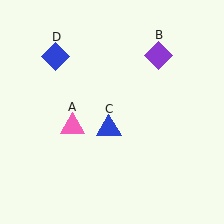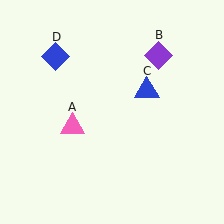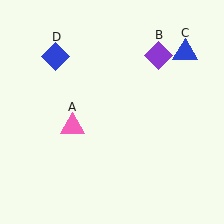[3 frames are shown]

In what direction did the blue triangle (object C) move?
The blue triangle (object C) moved up and to the right.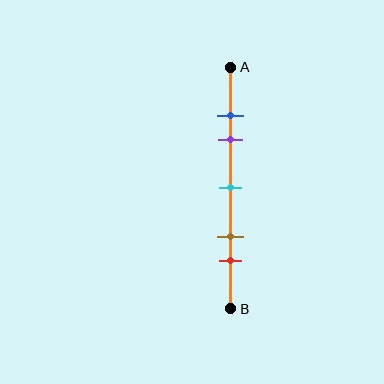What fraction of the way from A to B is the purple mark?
The purple mark is approximately 30% (0.3) of the way from A to B.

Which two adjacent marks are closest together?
The blue and purple marks are the closest adjacent pair.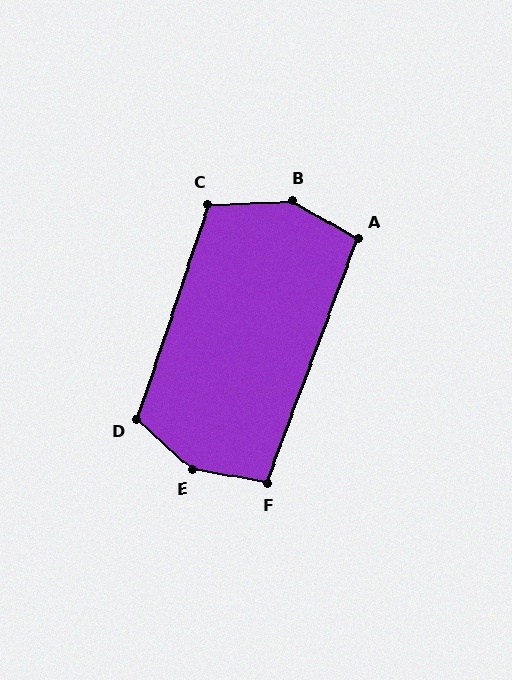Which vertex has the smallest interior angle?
A, at approximately 100 degrees.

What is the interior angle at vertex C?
Approximately 111 degrees (obtuse).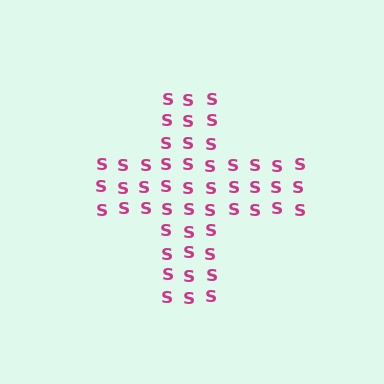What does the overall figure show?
The overall figure shows a cross.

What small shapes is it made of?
It is made of small letter S's.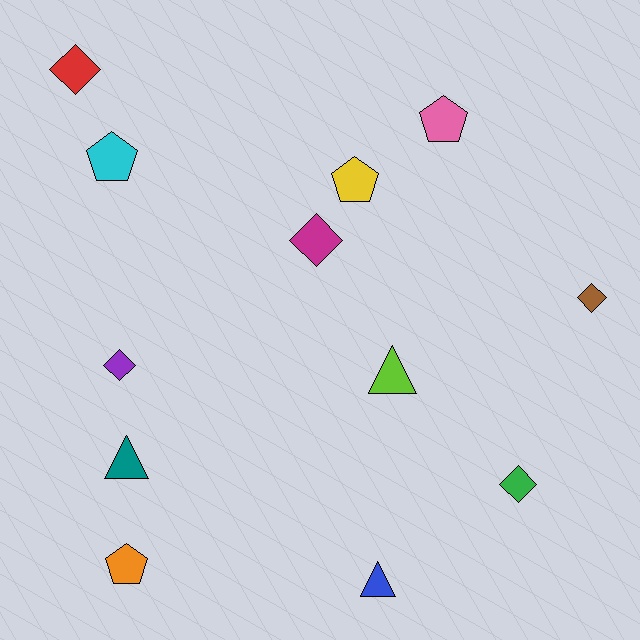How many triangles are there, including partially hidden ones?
There are 3 triangles.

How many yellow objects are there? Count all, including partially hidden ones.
There is 1 yellow object.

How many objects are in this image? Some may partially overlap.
There are 12 objects.